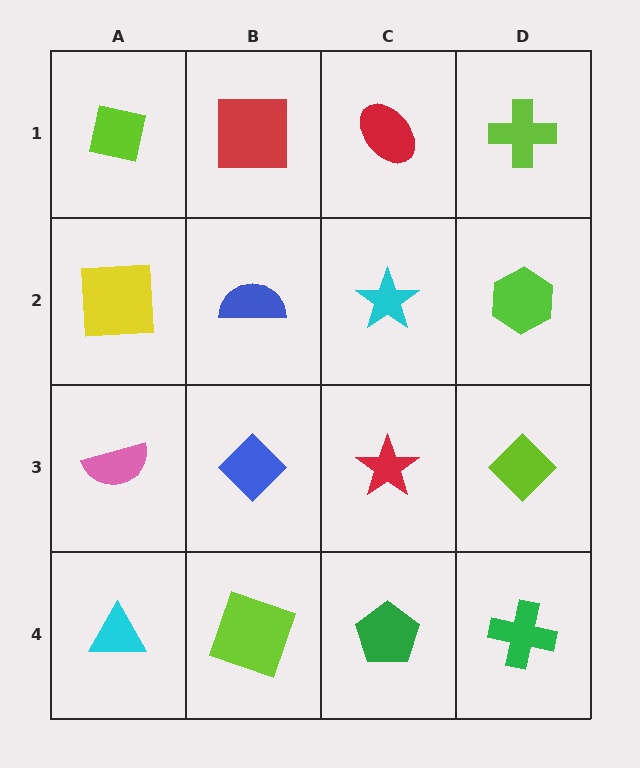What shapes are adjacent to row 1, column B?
A blue semicircle (row 2, column B), a lime square (row 1, column A), a red ellipse (row 1, column C).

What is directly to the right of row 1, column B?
A red ellipse.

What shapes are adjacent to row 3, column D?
A lime hexagon (row 2, column D), a green cross (row 4, column D), a red star (row 3, column C).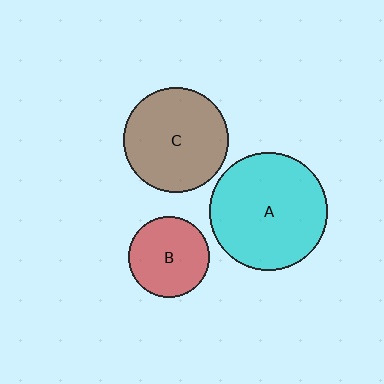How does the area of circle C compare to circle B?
Approximately 1.7 times.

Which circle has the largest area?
Circle A (cyan).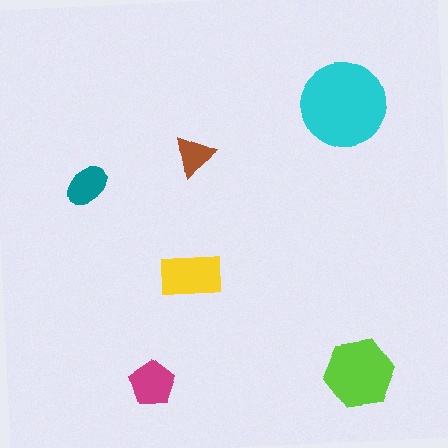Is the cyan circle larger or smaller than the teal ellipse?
Larger.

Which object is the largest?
The cyan circle.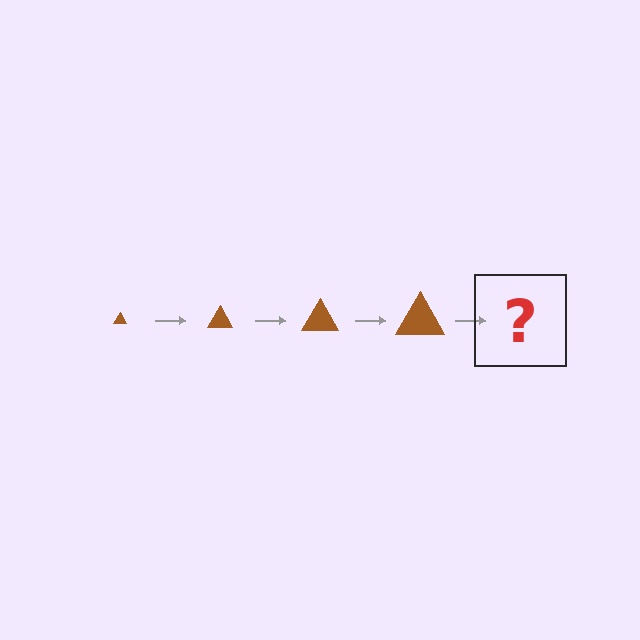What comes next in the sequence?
The next element should be a brown triangle, larger than the previous one.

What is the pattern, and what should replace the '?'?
The pattern is that the triangle gets progressively larger each step. The '?' should be a brown triangle, larger than the previous one.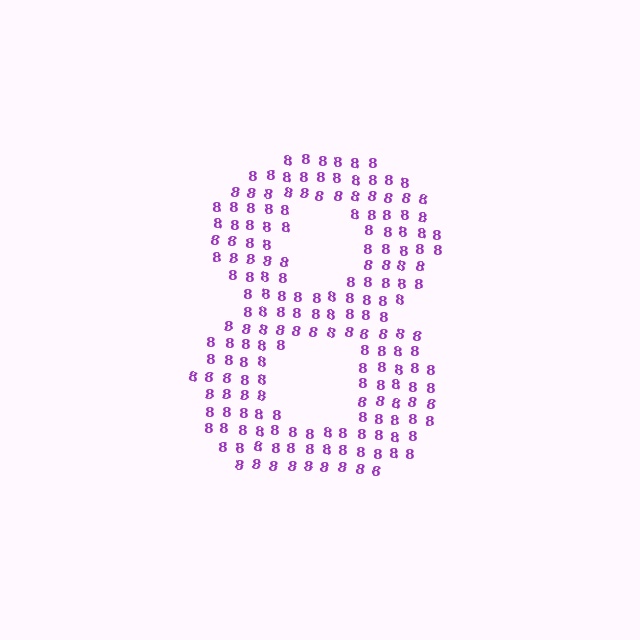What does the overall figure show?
The overall figure shows the digit 8.